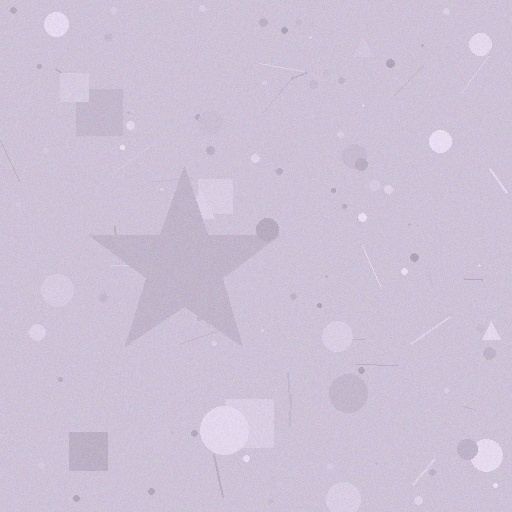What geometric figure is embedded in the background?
A star is embedded in the background.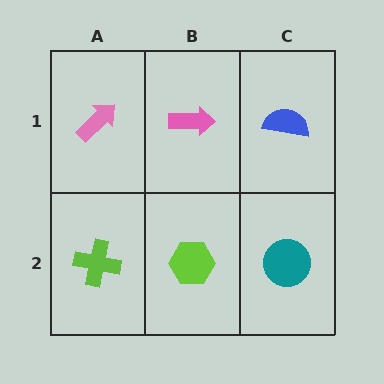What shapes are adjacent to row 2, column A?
A pink arrow (row 1, column A), a lime hexagon (row 2, column B).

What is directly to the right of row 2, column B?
A teal circle.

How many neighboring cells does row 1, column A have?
2.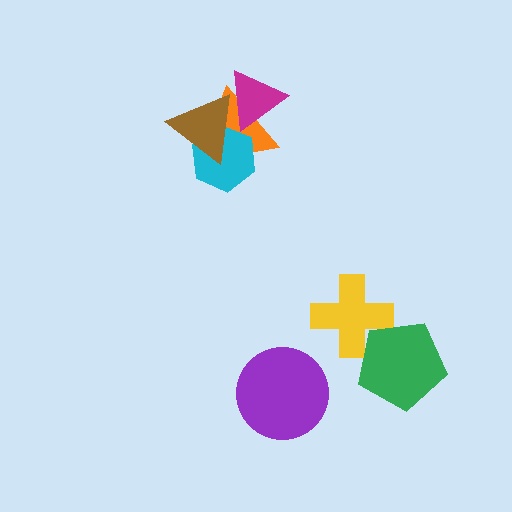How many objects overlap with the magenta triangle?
2 objects overlap with the magenta triangle.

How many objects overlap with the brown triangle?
3 objects overlap with the brown triangle.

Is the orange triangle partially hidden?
Yes, it is partially covered by another shape.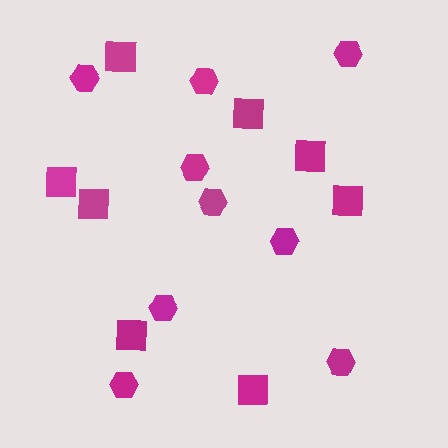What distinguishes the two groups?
There are 2 groups: one group of hexagons (9) and one group of squares (8).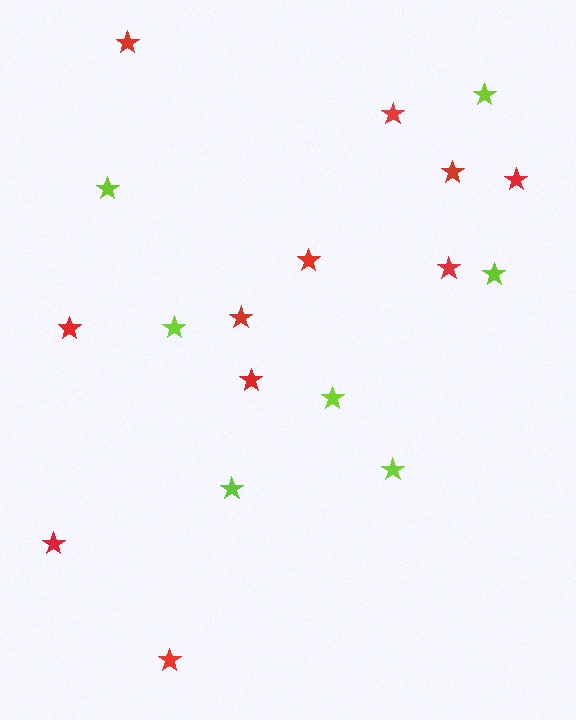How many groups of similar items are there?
There are 2 groups: one group of lime stars (7) and one group of red stars (11).